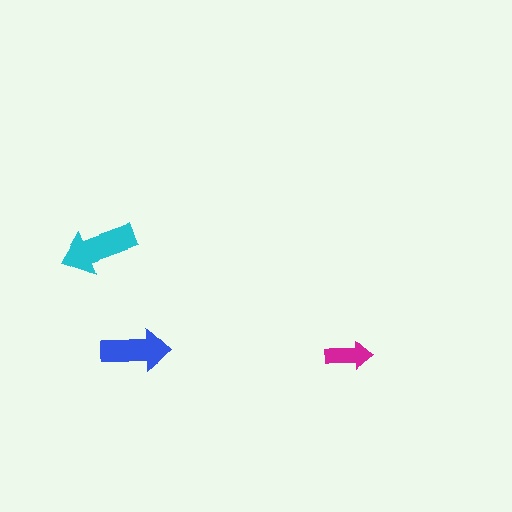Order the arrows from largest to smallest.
the cyan one, the blue one, the magenta one.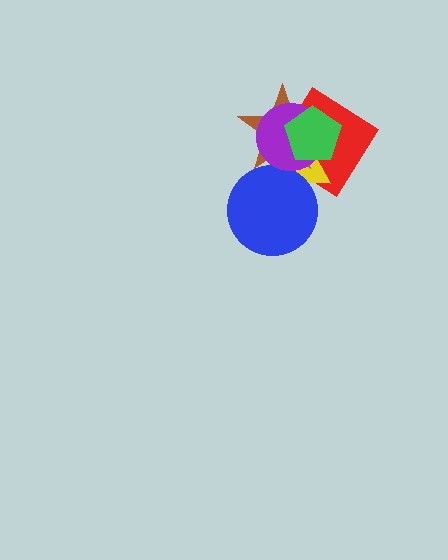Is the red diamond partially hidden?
Yes, it is partially covered by another shape.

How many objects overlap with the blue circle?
2 objects overlap with the blue circle.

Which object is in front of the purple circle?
The green pentagon is in front of the purple circle.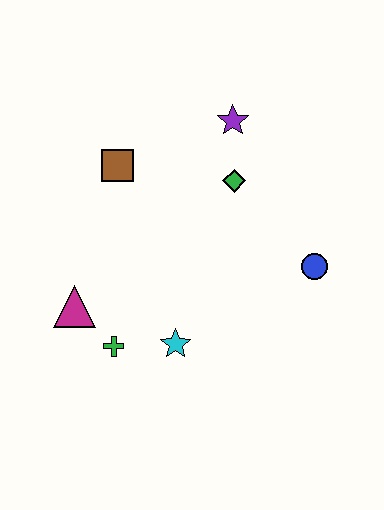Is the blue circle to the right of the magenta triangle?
Yes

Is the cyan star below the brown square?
Yes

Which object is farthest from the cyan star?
The purple star is farthest from the cyan star.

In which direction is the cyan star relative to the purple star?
The cyan star is below the purple star.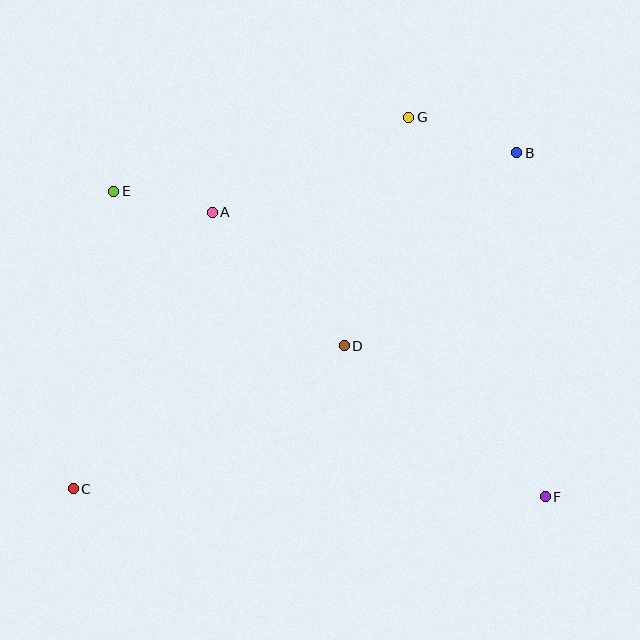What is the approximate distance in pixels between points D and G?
The distance between D and G is approximately 237 pixels.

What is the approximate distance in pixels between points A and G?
The distance between A and G is approximately 218 pixels.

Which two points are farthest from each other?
Points B and C are farthest from each other.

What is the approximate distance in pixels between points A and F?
The distance between A and F is approximately 438 pixels.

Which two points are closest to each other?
Points A and E are closest to each other.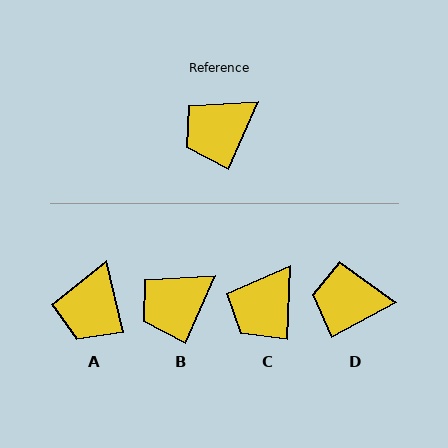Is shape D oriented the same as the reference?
No, it is off by about 38 degrees.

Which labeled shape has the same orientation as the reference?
B.